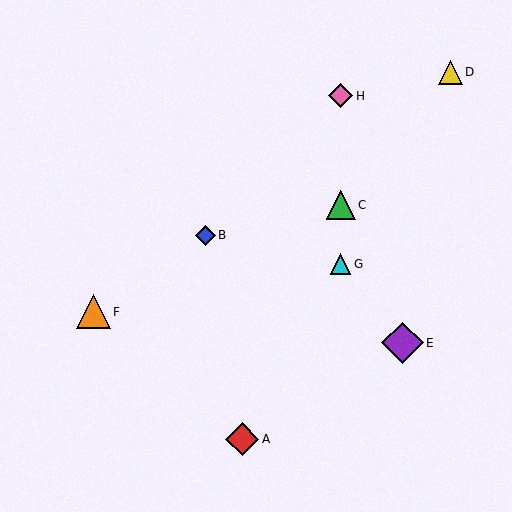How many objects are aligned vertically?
3 objects (C, G, H) are aligned vertically.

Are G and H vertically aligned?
Yes, both are at x≈341.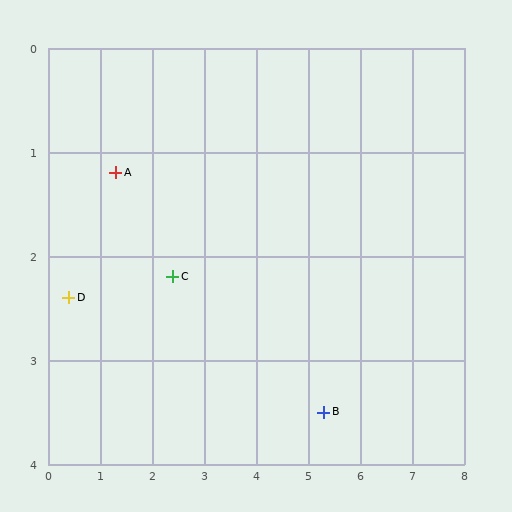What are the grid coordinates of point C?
Point C is at approximately (2.4, 2.2).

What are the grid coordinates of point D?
Point D is at approximately (0.4, 2.4).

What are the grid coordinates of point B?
Point B is at approximately (5.3, 3.5).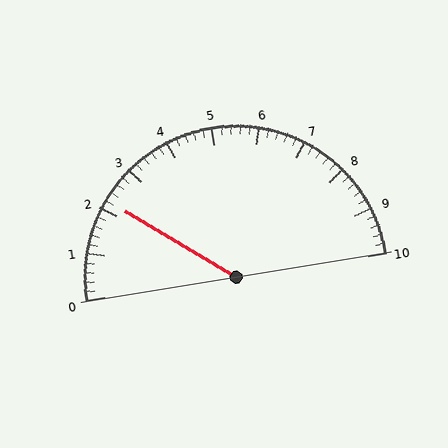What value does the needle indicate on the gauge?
The needle indicates approximately 2.2.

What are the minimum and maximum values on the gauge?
The gauge ranges from 0 to 10.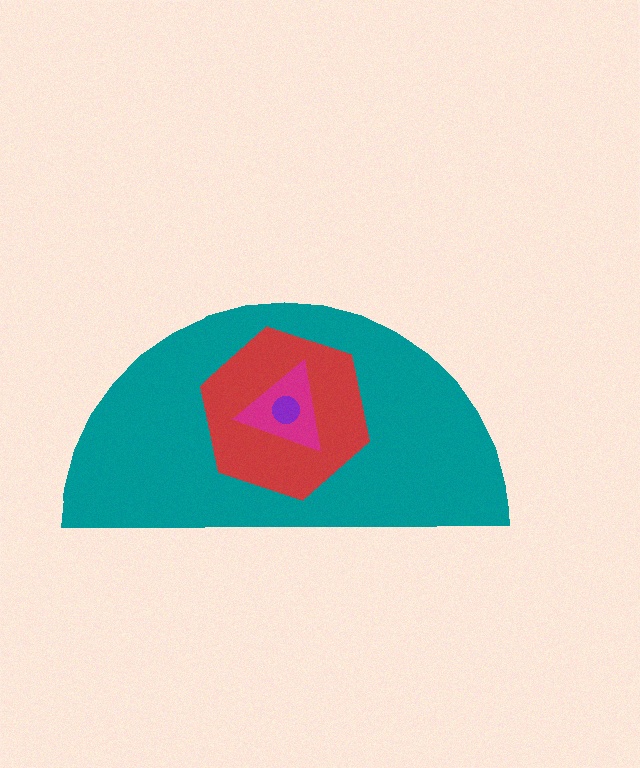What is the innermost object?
The purple circle.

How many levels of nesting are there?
4.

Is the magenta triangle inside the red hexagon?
Yes.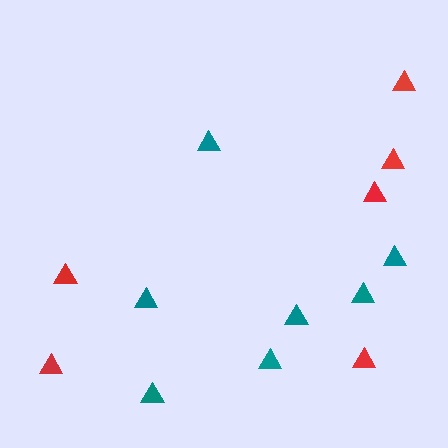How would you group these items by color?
There are 2 groups: one group of teal triangles (7) and one group of red triangles (6).